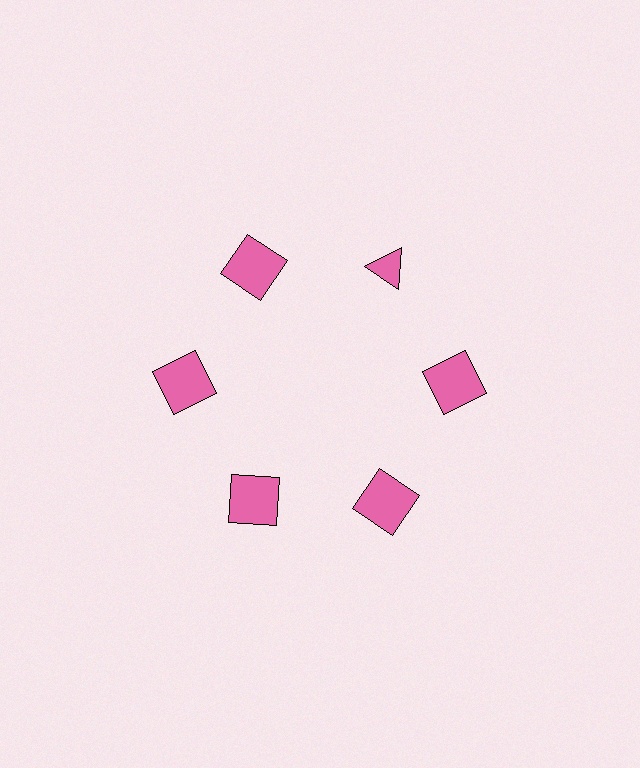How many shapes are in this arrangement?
There are 6 shapes arranged in a ring pattern.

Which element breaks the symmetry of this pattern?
The pink triangle at roughly the 1 o'clock position breaks the symmetry. All other shapes are pink squares.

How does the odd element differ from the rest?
It has a different shape: triangle instead of square.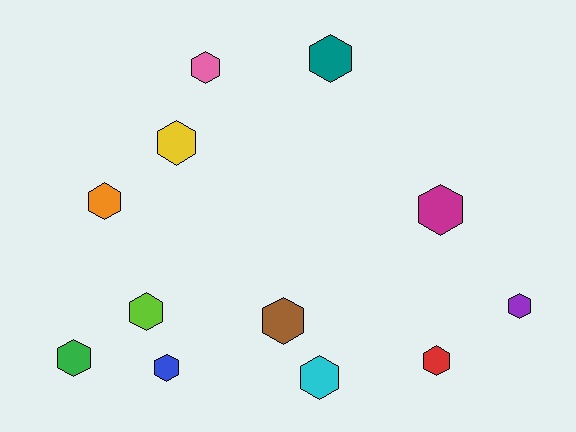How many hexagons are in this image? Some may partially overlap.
There are 12 hexagons.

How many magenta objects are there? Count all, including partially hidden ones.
There is 1 magenta object.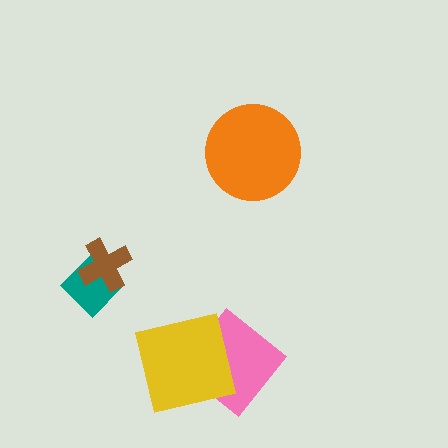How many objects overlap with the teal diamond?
1 object overlaps with the teal diamond.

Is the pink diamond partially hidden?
Yes, it is partially covered by another shape.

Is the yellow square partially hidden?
No, no other shape covers it.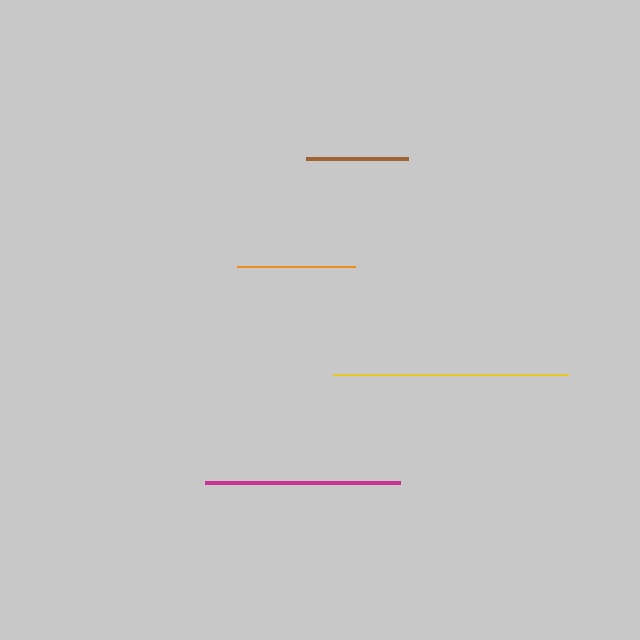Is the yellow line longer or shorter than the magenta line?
The yellow line is longer than the magenta line.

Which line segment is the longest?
The yellow line is the longest at approximately 235 pixels.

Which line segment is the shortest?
The brown line is the shortest at approximately 101 pixels.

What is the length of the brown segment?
The brown segment is approximately 101 pixels long.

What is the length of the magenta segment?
The magenta segment is approximately 195 pixels long.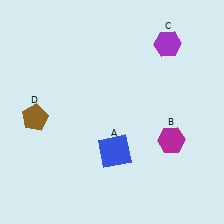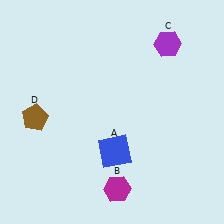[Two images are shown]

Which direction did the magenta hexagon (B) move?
The magenta hexagon (B) moved left.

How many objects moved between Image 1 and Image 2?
1 object moved between the two images.